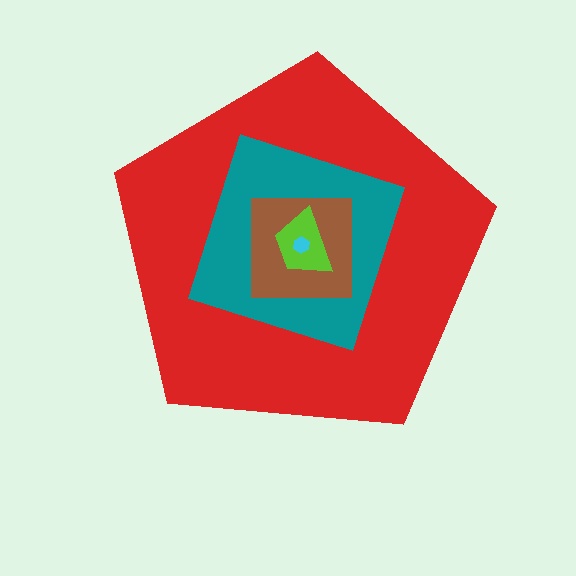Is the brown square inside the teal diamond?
Yes.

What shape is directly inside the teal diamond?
The brown square.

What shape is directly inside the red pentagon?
The teal diamond.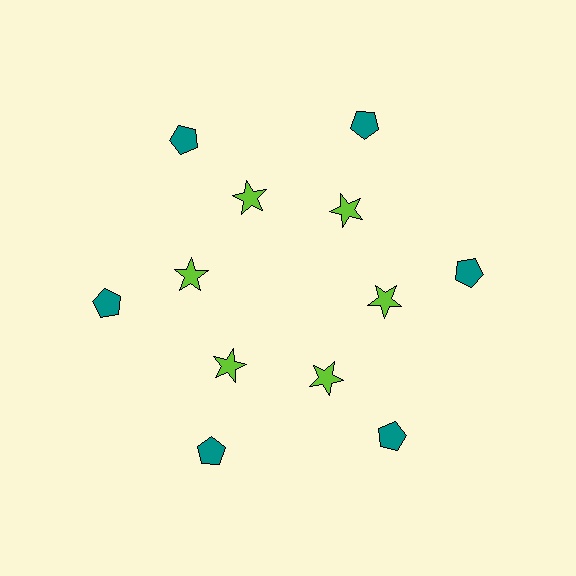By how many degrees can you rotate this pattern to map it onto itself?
The pattern maps onto itself every 60 degrees of rotation.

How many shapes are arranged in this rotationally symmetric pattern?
There are 12 shapes, arranged in 6 groups of 2.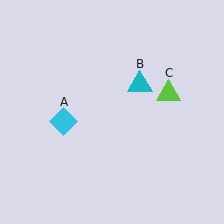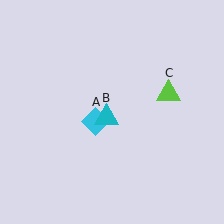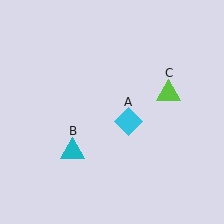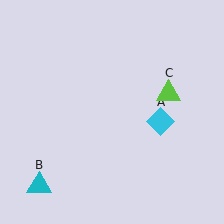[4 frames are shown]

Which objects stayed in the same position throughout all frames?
Lime triangle (object C) remained stationary.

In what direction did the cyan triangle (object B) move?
The cyan triangle (object B) moved down and to the left.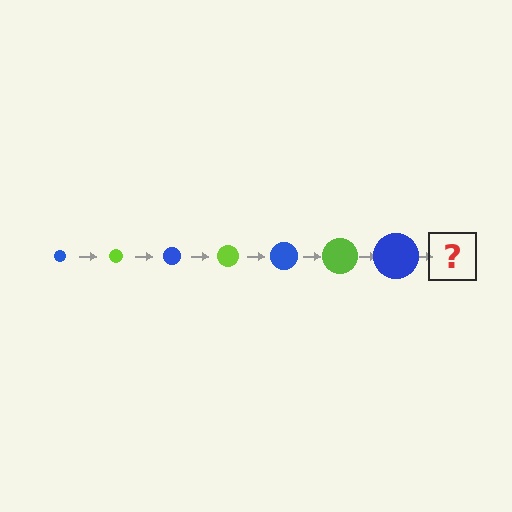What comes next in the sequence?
The next element should be a lime circle, larger than the previous one.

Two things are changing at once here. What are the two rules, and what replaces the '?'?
The two rules are that the circle grows larger each step and the color cycles through blue and lime. The '?' should be a lime circle, larger than the previous one.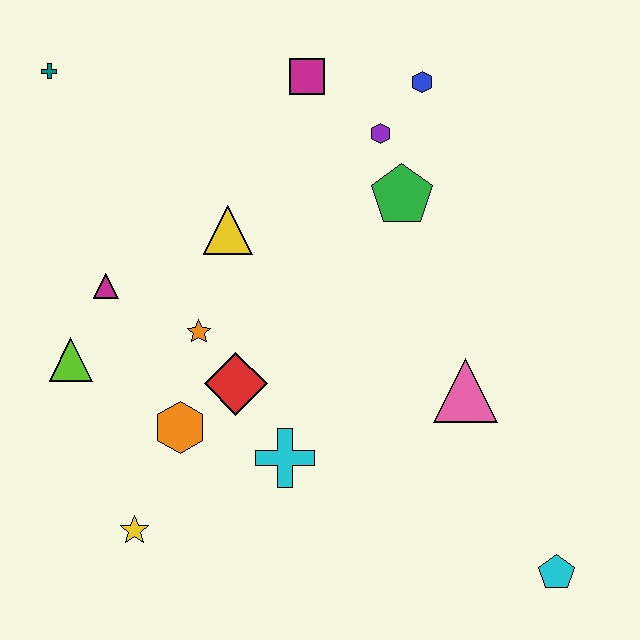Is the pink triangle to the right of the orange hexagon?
Yes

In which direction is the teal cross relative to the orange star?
The teal cross is above the orange star.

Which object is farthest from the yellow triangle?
The cyan pentagon is farthest from the yellow triangle.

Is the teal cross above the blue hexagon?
Yes